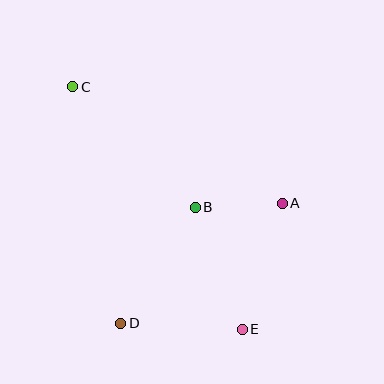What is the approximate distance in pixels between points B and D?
The distance between B and D is approximately 138 pixels.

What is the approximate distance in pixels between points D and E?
The distance between D and E is approximately 121 pixels.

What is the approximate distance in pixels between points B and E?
The distance between B and E is approximately 131 pixels.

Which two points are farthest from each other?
Points C and E are farthest from each other.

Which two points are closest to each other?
Points A and B are closest to each other.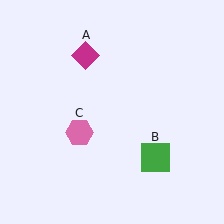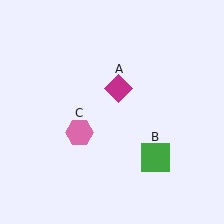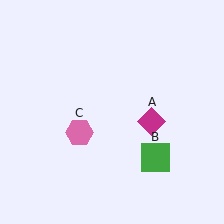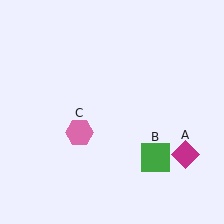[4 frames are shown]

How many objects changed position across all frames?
1 object changed position: magenta diamond (object A).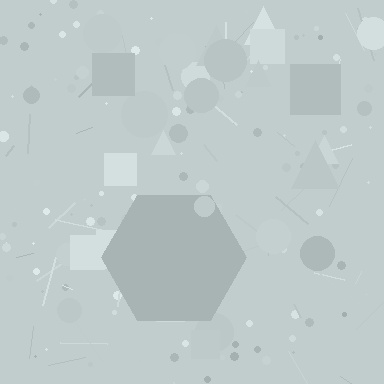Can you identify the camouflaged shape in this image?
The camouflaged shape is a hexagon.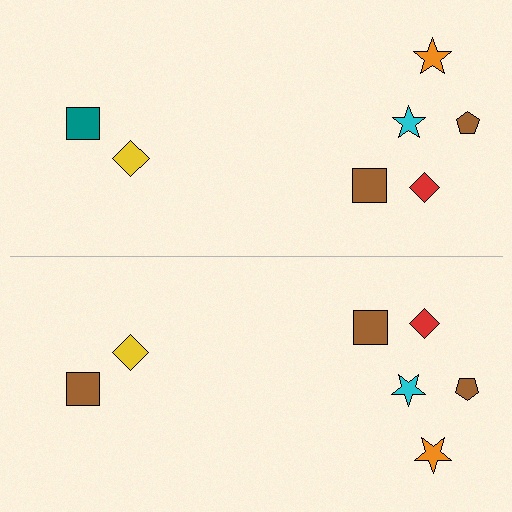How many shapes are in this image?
There are 14 shapes in this image.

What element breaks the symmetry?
The brown square on the bottom side breaks the symmetry — its mirror counterpart is teal.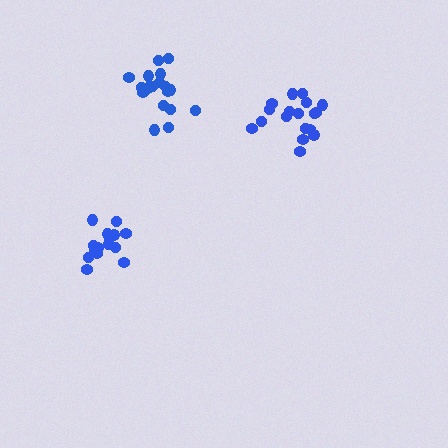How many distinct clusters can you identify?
There are 3 distinct clusters.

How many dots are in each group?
Group 1: 16 dots, Group 2: 18 dots, Group 3: 18 dots (52 total).